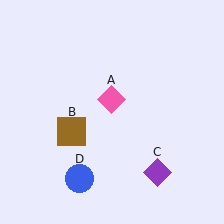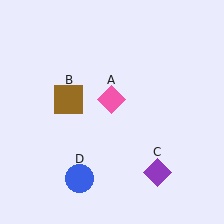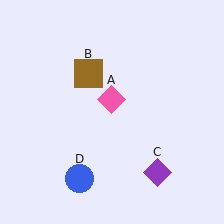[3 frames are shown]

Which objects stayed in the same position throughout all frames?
Pink diamond (object A) and purple diamond (object C) and blue circle (object D) remained stationary.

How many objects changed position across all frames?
1 object changed position: brown square (object B).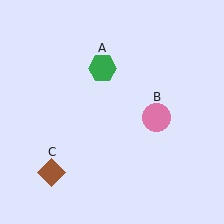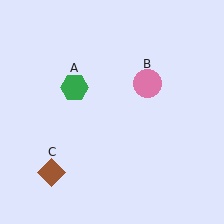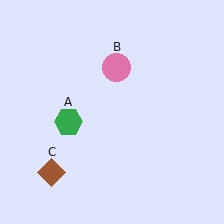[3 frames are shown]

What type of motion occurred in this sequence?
The green hexagon (object A), pink circle (object B) rotated counterclockwise around the center of the scene.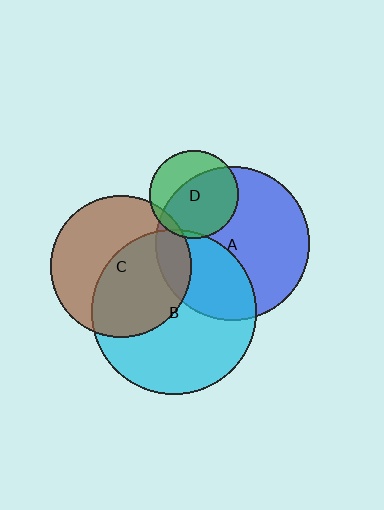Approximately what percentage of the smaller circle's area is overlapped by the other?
Approximately 65%.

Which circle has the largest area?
Circle B (cyan).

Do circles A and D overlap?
Yes.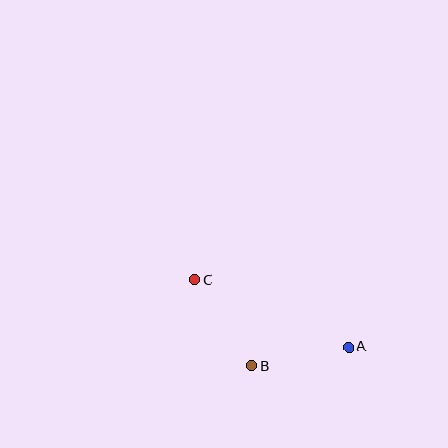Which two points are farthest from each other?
Points A and C are farthest from each other.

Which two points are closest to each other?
Points A and B are closest to each other.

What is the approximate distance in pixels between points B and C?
The distance between B and C is approximately 103 pixels.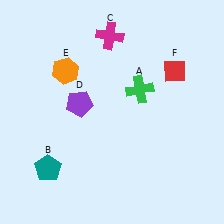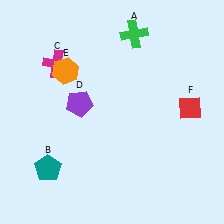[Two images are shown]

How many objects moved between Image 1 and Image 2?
3 objects moved between the two images.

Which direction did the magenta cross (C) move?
The magenta cross (C) moved left.